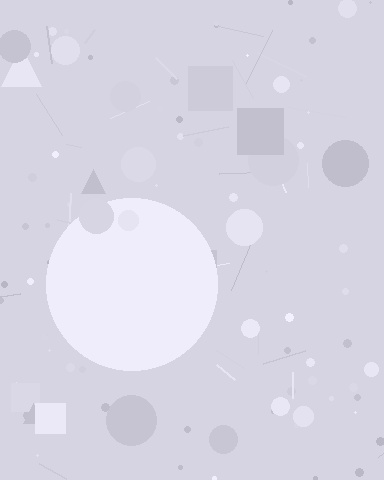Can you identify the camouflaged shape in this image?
The camouflaged shape is a circle.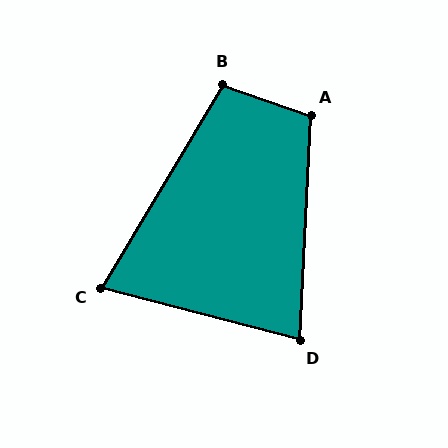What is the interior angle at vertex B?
Approximately 102 degrees (obtuse).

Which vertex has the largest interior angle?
A, at approximately 106 degrees.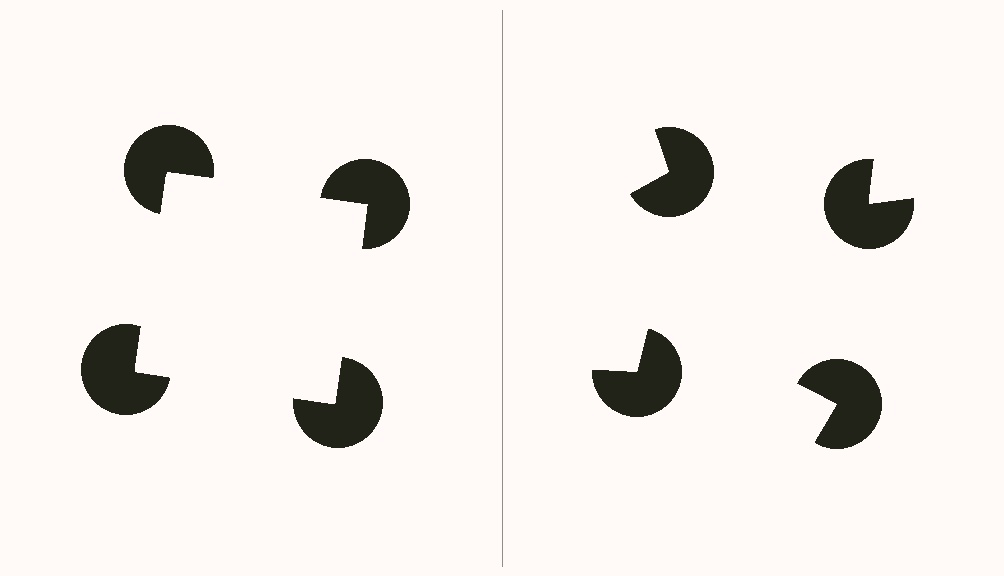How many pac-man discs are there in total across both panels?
8 — 4 on each side.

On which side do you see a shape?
An illusory square appears on the left side. On the right side the wedge cuts are rotated, so no coherent shape forms.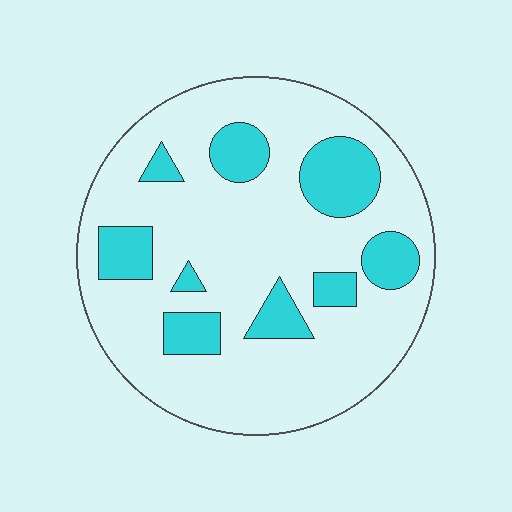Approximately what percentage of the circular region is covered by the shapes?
Approximately 20%.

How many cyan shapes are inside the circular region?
9.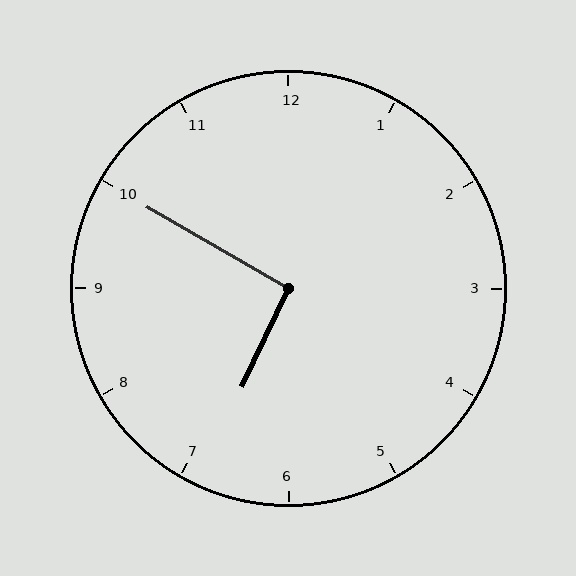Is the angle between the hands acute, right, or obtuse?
It is right.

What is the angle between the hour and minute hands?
Approximately 95 degrees.